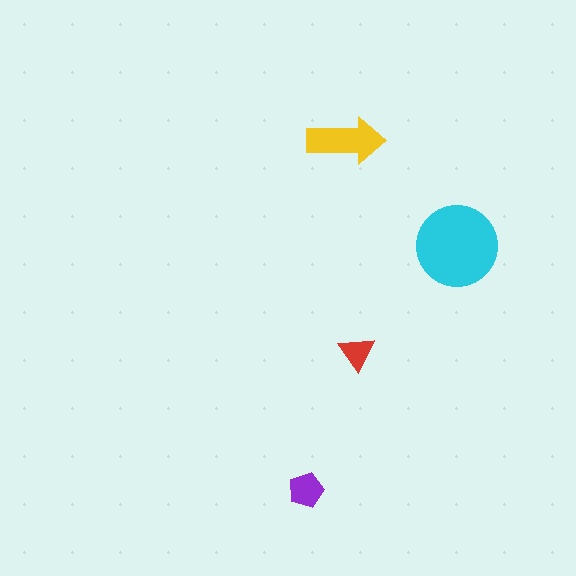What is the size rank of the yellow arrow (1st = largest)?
2nd.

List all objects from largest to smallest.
The cyan circle, the yellow arrow, the purple pentagon, the red triangle.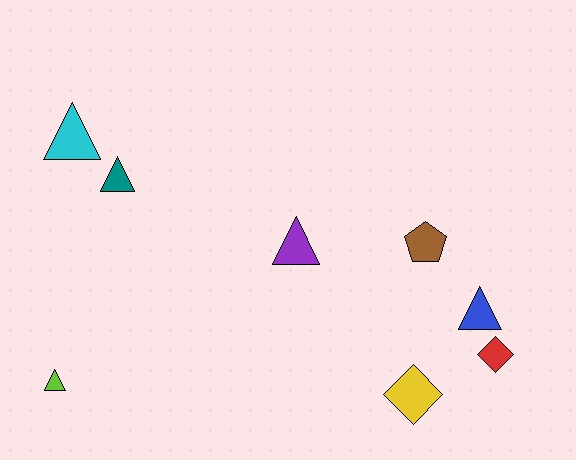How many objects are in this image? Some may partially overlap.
There are 8 objects.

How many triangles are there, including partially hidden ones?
There are 5 triangles.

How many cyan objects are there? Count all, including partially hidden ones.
There is 1 cyan object.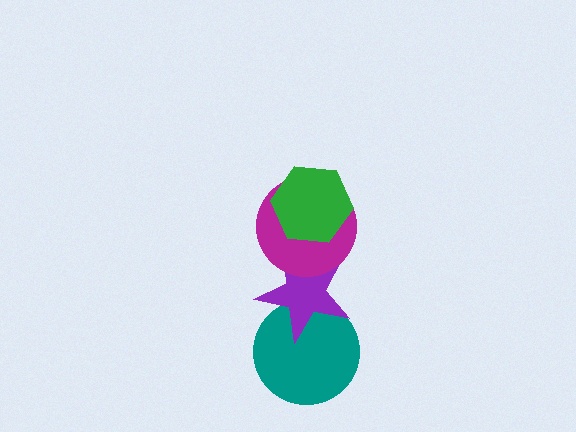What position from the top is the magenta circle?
The magenta circle is 2nd from the top.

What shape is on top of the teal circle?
The purple star is on top of the teal circle.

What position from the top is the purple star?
The purple star is 3rd from the top.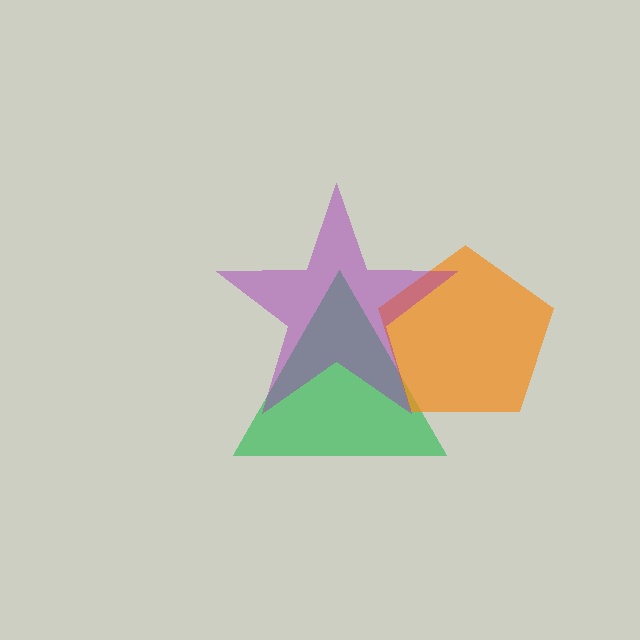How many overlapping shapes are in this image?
There are 3 overlapping shapes in the image.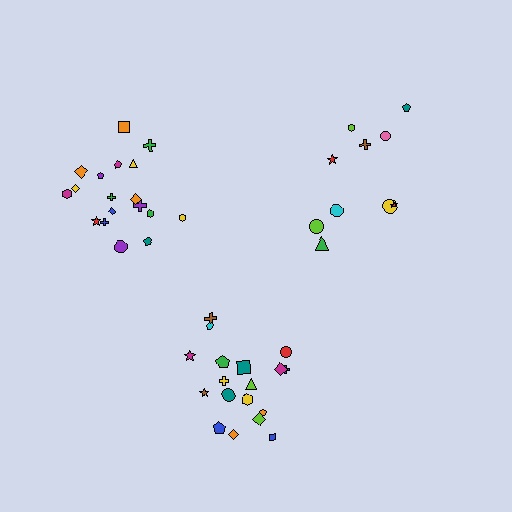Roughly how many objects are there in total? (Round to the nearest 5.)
Roughly 45 objects in total.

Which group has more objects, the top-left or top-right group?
The top-left group.